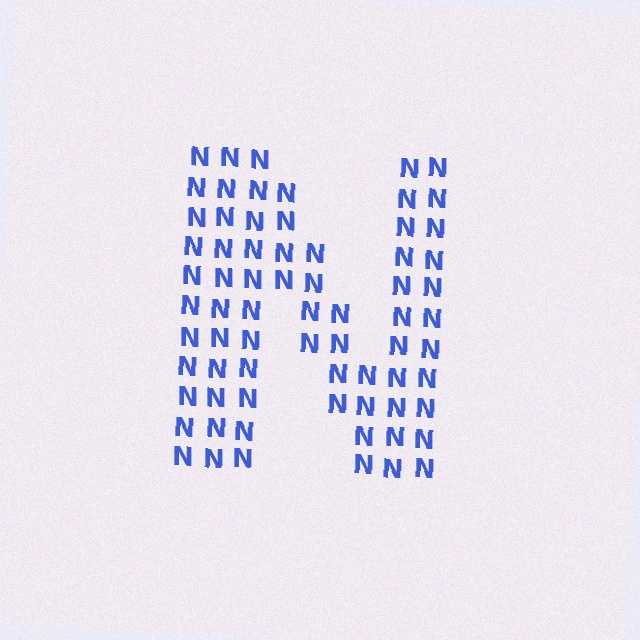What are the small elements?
The small elements are letter N's.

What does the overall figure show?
The overall figure shows the letter N.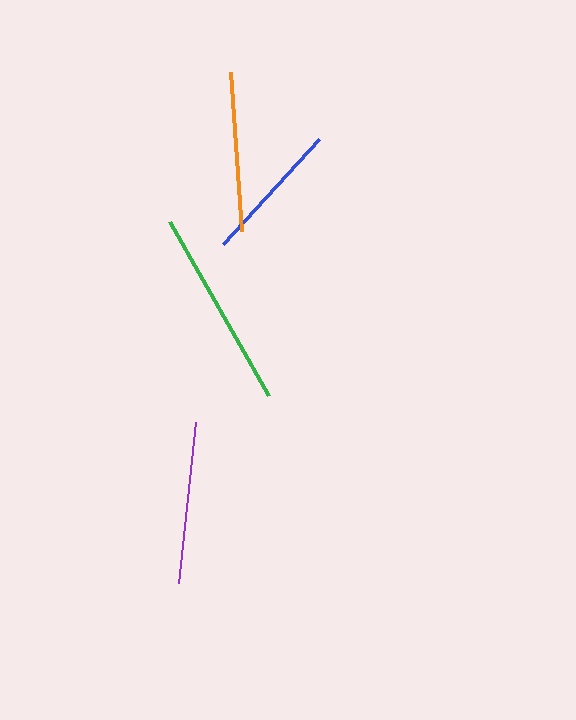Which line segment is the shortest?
The blue line is the shortest at approximately 142 pixels.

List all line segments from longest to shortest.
From longest to shortest: green, purple, orange, blue.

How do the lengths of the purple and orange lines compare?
The purple and orange lines are approximately the same length.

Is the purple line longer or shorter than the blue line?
The purple line is longer than the blue line.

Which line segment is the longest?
The green line is the longest at approximately 200 pixels.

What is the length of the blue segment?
The blue segment is approximately 142 pixels long.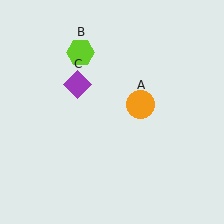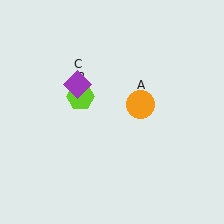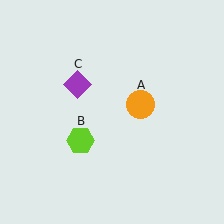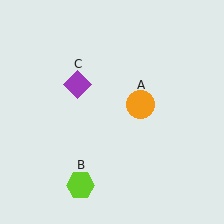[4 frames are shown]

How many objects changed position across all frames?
1 object changed position: lime hexagon (object B).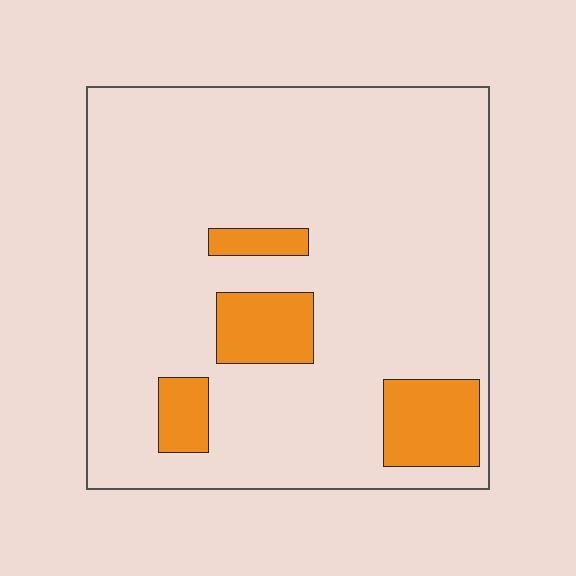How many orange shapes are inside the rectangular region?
4.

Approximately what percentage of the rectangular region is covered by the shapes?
Approximately 15%.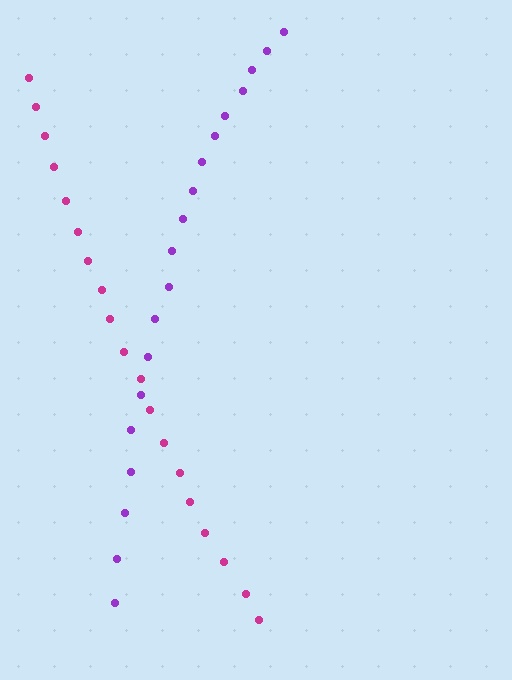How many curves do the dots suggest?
There are 2 distinct paths.